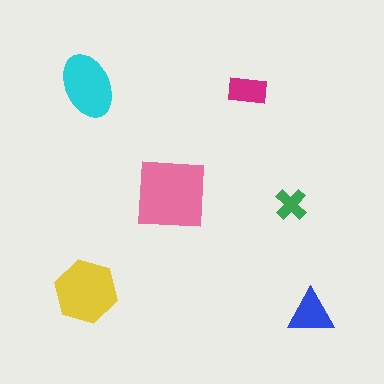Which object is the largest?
The pink square.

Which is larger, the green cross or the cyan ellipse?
The cyan ellipse.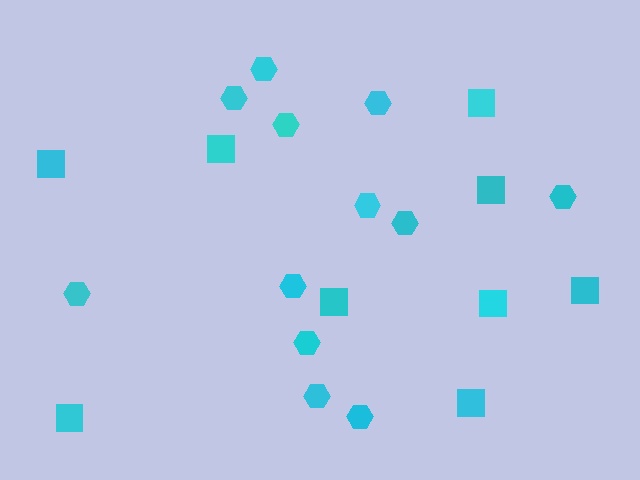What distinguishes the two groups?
There are 2 groups: one group of hexagons (12) and one group of squares (9).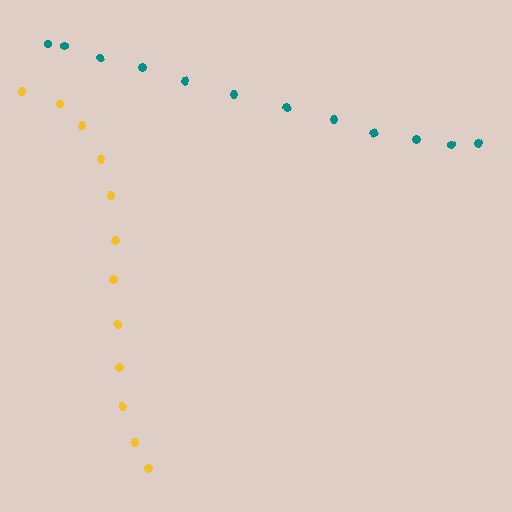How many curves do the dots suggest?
There are 2 distinct paths.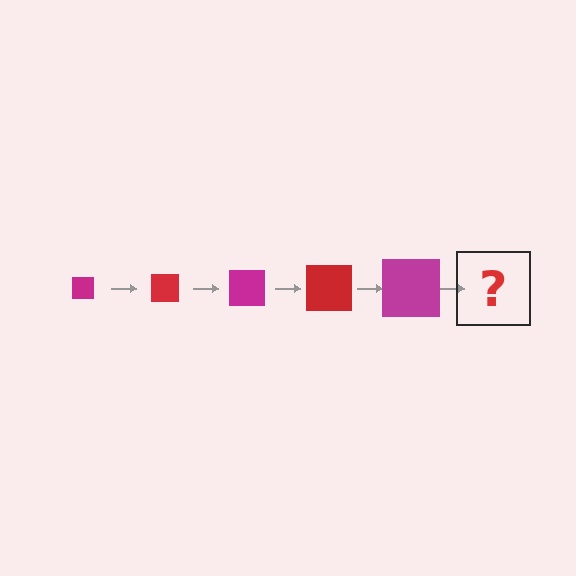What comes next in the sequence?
The next element should be a red square, larger than the previous one.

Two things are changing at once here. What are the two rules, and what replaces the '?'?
The two rules are that the square grows larger each step and the color cycles through magenta and red. The '?' should be a red square, larger than the previous one.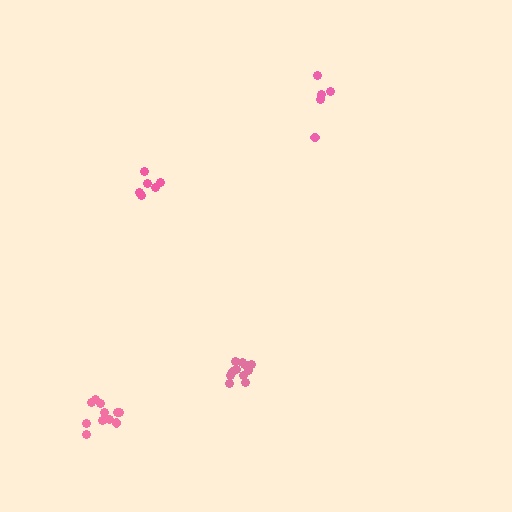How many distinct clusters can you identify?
There are 4 distinct clusters.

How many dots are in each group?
Group 1: 6 dots, Group 2: 11 dots, Group 3: 11 dots, Group 4: 5 dots (33 total).